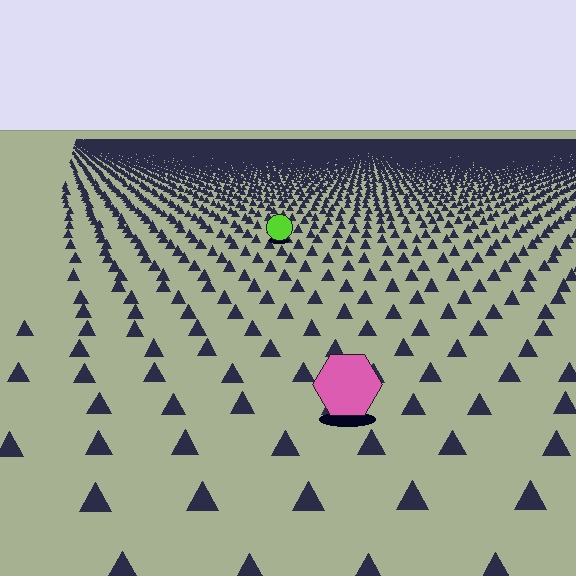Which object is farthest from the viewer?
The lime circle is farthest from the viewer. It appears smaller and the ground texture around it is denser.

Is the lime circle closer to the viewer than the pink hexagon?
No. The pink hexagon is closer — you can tell from the texture gradient: the ground texture is coarser near it.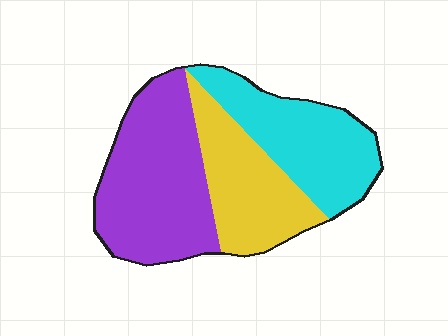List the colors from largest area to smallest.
From largest to smallest: purple, cyan, yellow.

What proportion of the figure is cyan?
Cyan covers roughly 30% of the figure.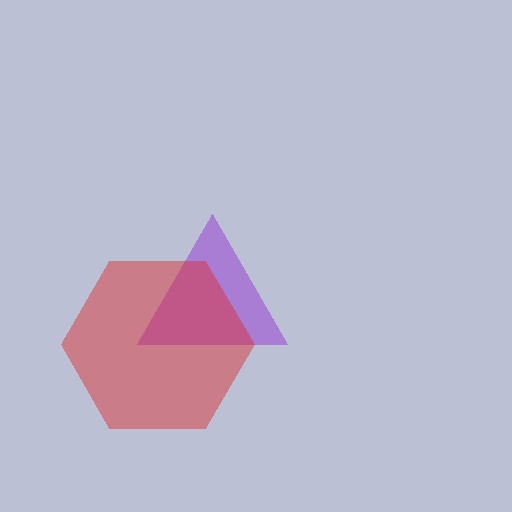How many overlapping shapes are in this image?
There are 2 overlapping shapes in the image.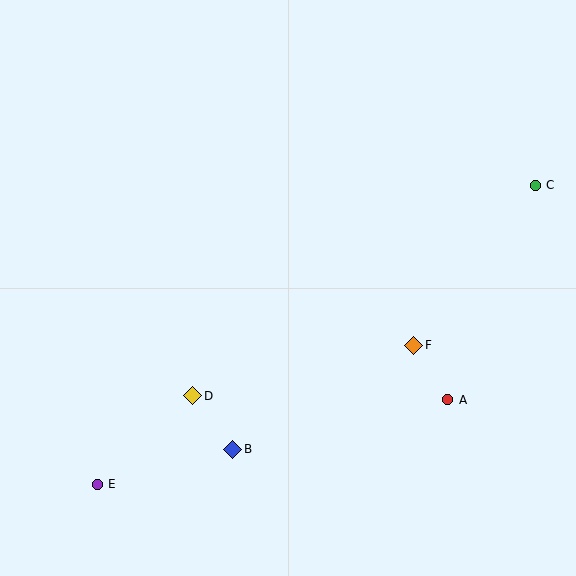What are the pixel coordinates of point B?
Point B is at (233, 449).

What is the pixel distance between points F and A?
The distance between F and A is 64 pixels.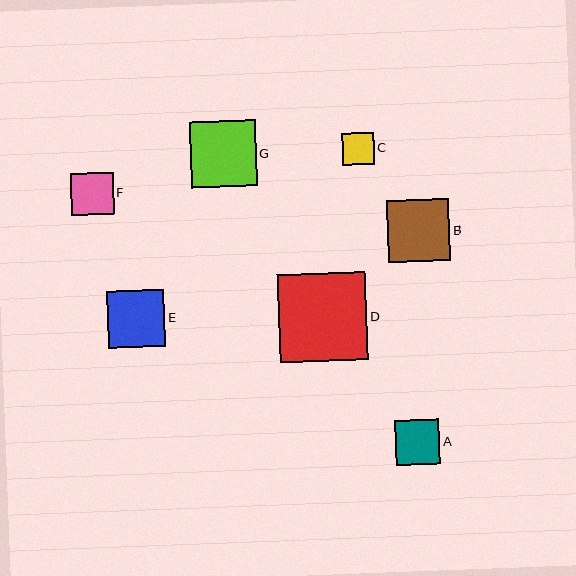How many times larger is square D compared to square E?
Square D is approximately 1.5 times the size of square E.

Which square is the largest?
Square D is the largest with a size of approximately 88 pixels.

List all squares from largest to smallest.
From largest to smallest: D, G, B, E, A, F, C.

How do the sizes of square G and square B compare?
Square G and square B are approximately the same size.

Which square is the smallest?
Square C is the smallest with a size of approximately 32 pixels.